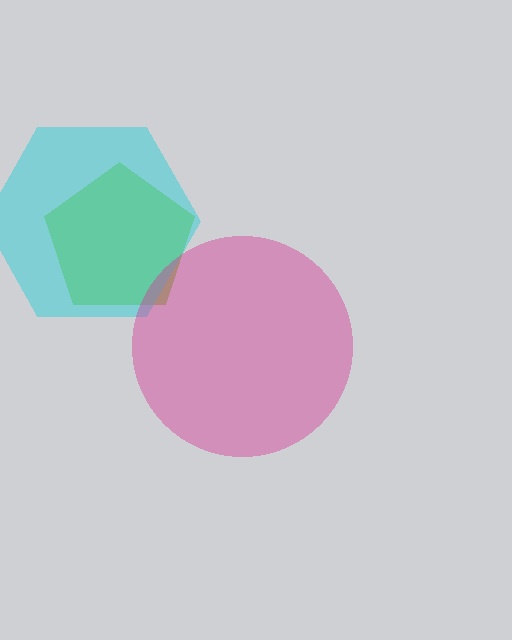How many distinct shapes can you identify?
There are 3 distinct shapes: a lime pentagon, a cyan hexagon, a magenta circle.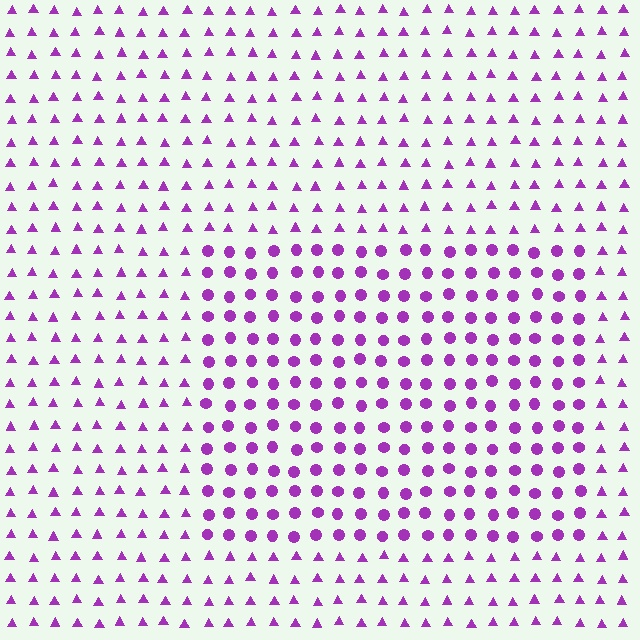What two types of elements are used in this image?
The image uses circles inside the rectangle region and triangles outside it.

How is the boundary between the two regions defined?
The boundary is defined by a change in element shape: circles inside vs. triangles outside. All elements share the same color and spacing.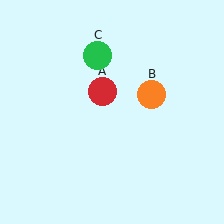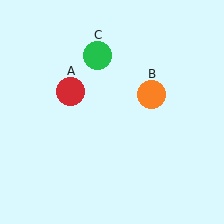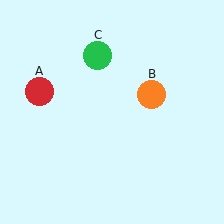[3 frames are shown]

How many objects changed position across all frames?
1 object changed position: red circle (object A).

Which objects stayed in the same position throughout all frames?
Orange circle (object B) and green circle (object C) remained stationary.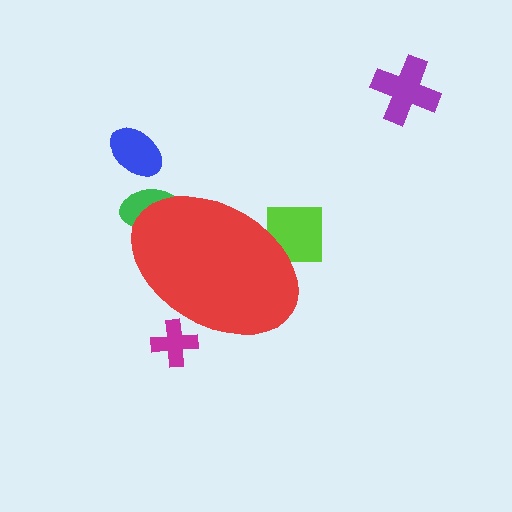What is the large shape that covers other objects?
A red ellipse.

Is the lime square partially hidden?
Yes, the lime square is partially hidden behind the red ellipse.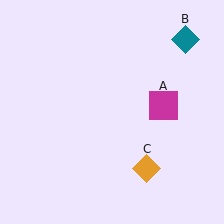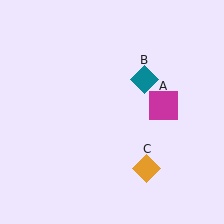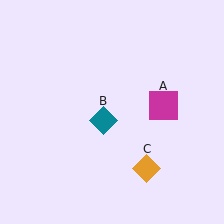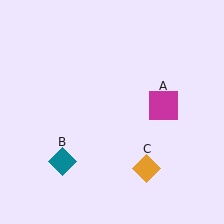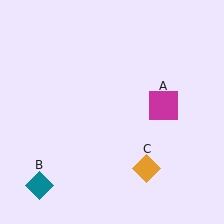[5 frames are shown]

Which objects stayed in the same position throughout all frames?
Magenta square (object A) and orange diamond (object C) remained stationary.